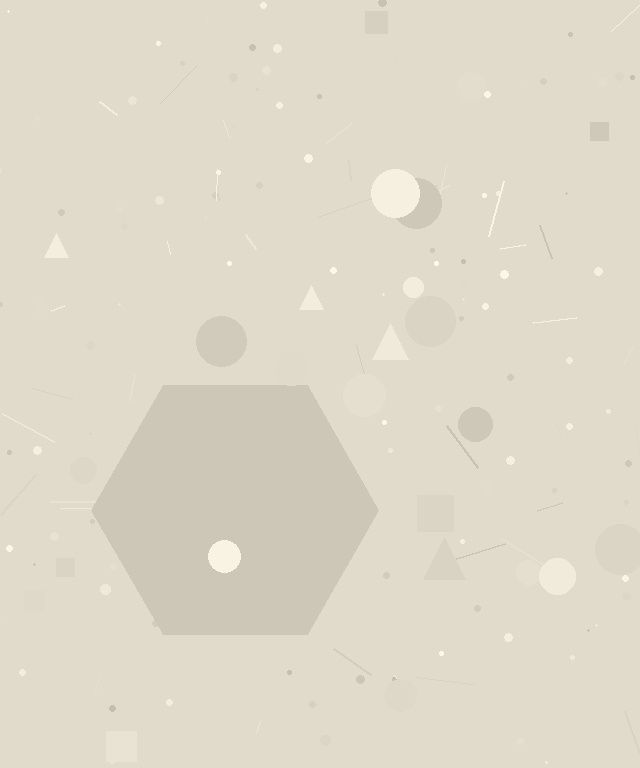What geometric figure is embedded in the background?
A hexagon is embedded in the background.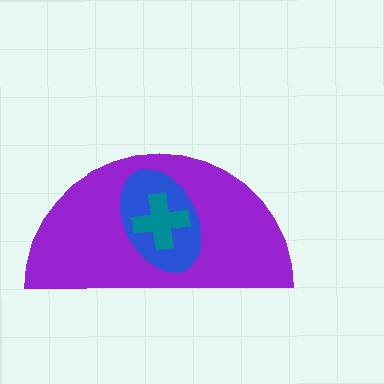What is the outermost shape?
The purple semicircle.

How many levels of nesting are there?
3.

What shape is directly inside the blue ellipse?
The teal cross.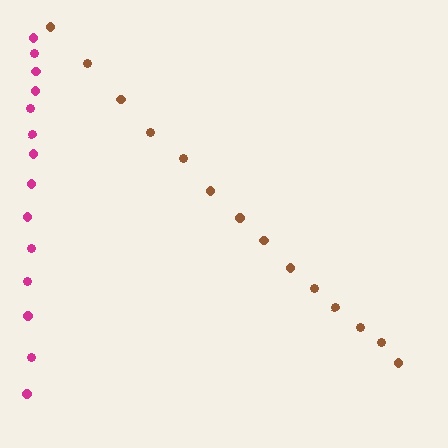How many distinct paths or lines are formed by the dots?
There are 2 distinct paths.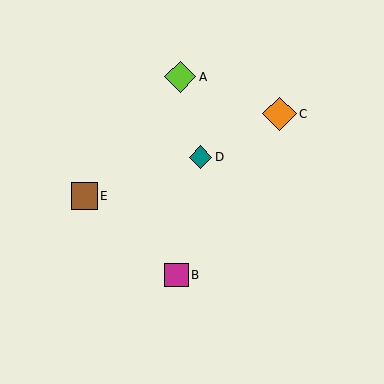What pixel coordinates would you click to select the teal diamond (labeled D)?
Click at (200, 157) to select the teal diamond D.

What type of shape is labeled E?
Shape E is a brown square.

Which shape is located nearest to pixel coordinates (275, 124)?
The orange diamond (labeled C) at (279, 114) is nearest to that location.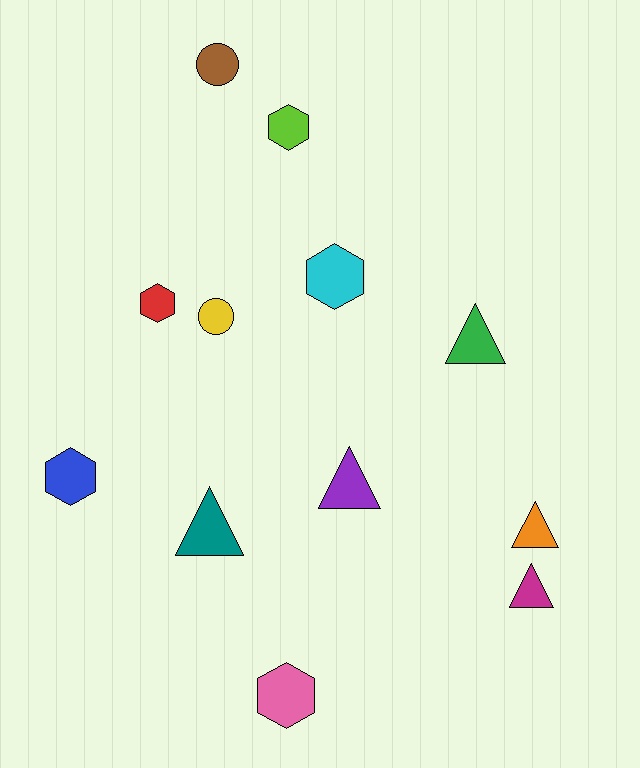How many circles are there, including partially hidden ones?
There are 2 circles.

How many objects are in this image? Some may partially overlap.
There are 12 objects.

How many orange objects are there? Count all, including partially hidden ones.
There is 1 orange object.